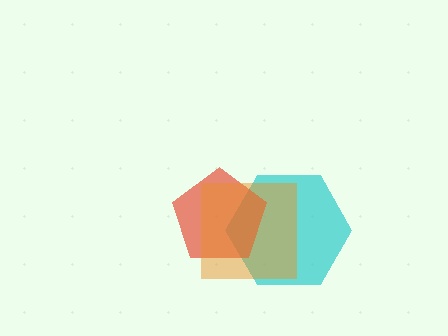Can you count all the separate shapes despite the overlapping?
Yes, there are 3 separate shapes.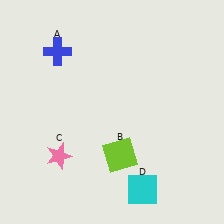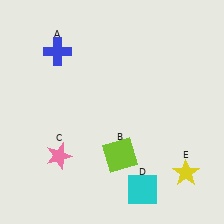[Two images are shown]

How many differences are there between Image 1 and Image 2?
There is 1 difference between the two images.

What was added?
A yellow star (E) was added in Image 2.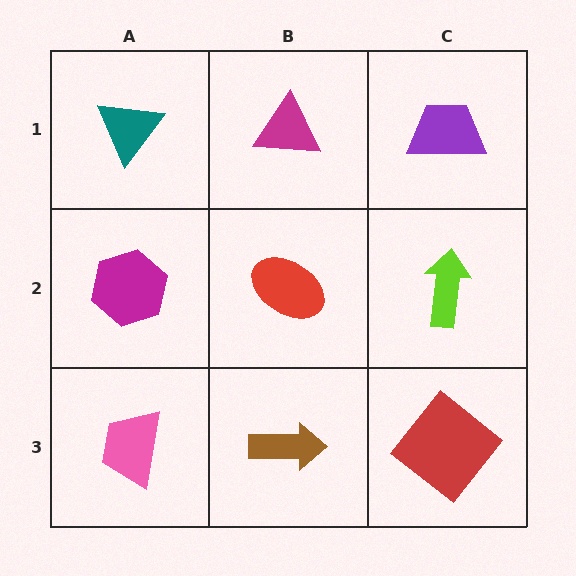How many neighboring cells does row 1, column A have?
2.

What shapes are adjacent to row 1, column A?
A magenta hexagon (row 2, column A), a magenta triangle (row 1, column B).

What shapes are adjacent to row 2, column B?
A magenta triangle (row 1, column B), a brown arrow (row 3, column B), a magenta hexagon (row 2, column A), a lime arrow (row 2, column C).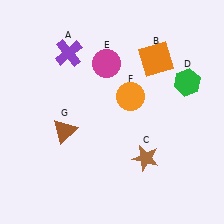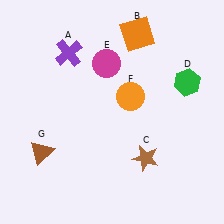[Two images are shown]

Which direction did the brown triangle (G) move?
The brown triangle (G) moved left.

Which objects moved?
The objects that moved are: the orange square (B), the brown triangle (G).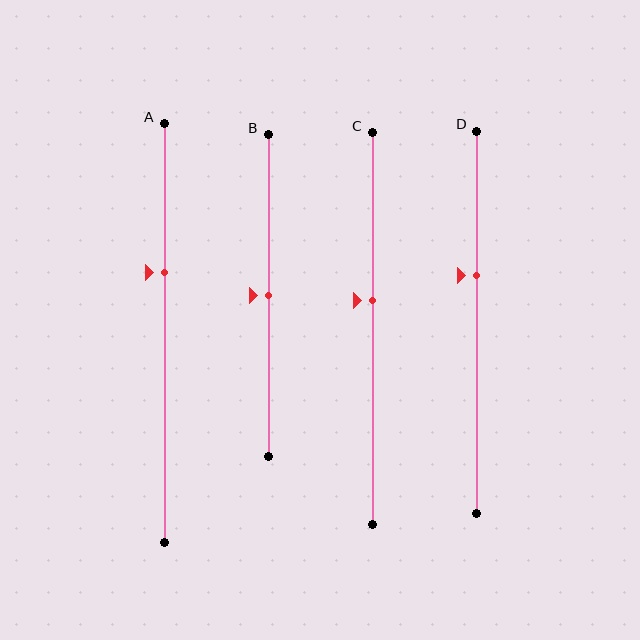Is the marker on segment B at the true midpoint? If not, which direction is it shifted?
Yes, the marker on segment B is at the true midpoint.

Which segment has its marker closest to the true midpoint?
Segment B has its marker closest to the true midpoint.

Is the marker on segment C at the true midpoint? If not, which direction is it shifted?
No, the marker on segment C is shifted upward by about 7% of the segment length.